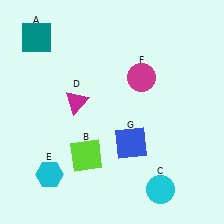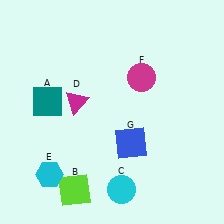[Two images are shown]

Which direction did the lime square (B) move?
The lime square (B) moved down.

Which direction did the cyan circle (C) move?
The cyan circle (C) moved left.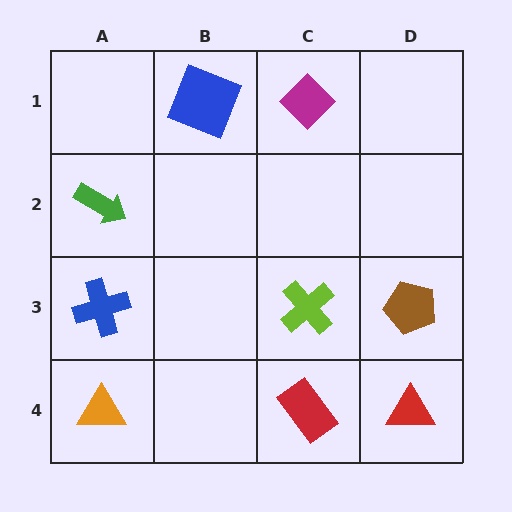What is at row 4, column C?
A red rectangle.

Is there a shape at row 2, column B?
No, that cell is empty.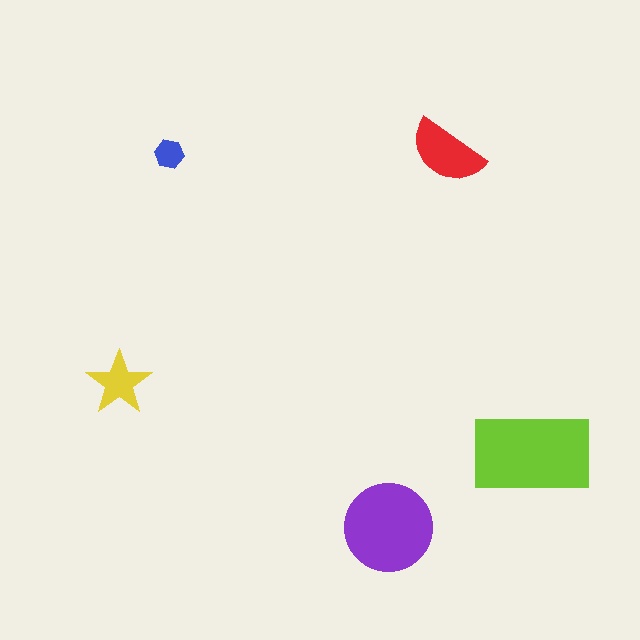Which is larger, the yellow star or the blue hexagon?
The yellow star.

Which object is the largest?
The lime rectangle.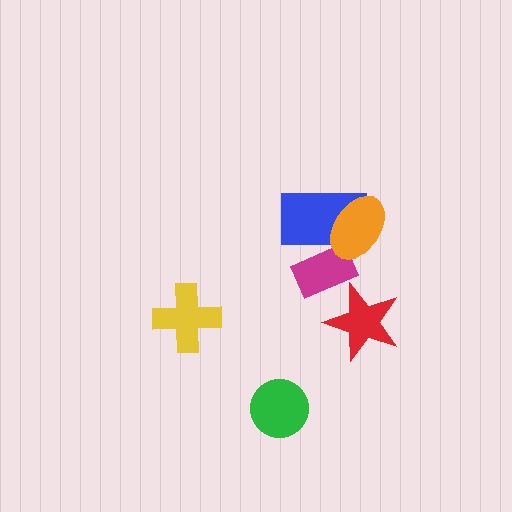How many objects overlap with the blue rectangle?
2 objects overlap with the blue rectangle.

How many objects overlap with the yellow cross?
0 objects overlap with the yellow cross.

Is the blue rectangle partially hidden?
Yes, it is partially covered by another shape.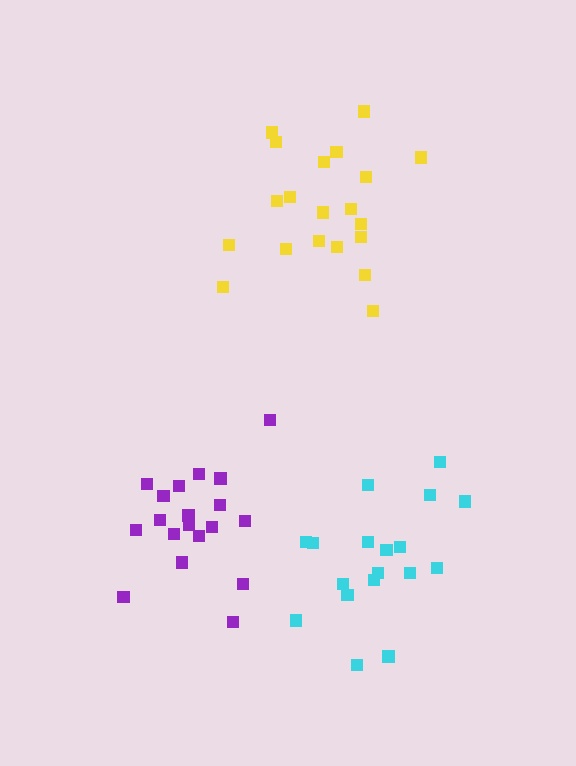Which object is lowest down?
The cyan cluster is bottommost.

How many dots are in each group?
Group 1: 18 dots, Group 2: 20 dots, Group 3: 19 dots (57 total).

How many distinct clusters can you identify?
There are 3 distinct clusters.